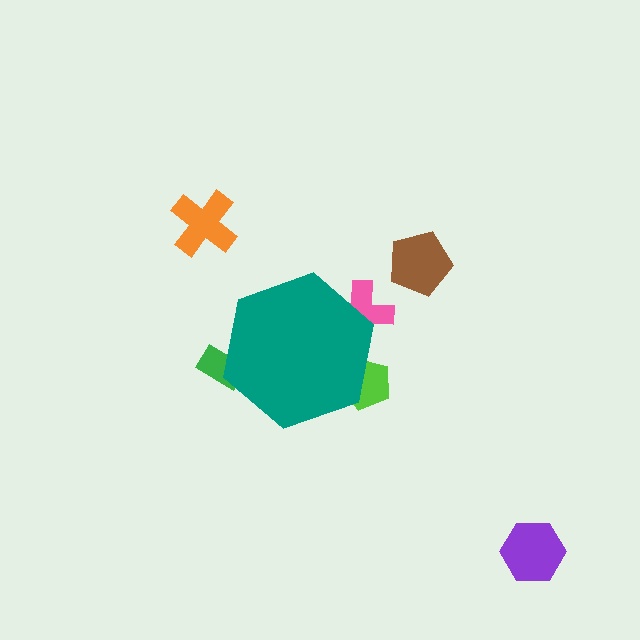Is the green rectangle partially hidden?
Yes, the green rectangle is partially hidden behind the teal hexagon.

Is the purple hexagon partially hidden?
No, the purple hexagon is fully visible.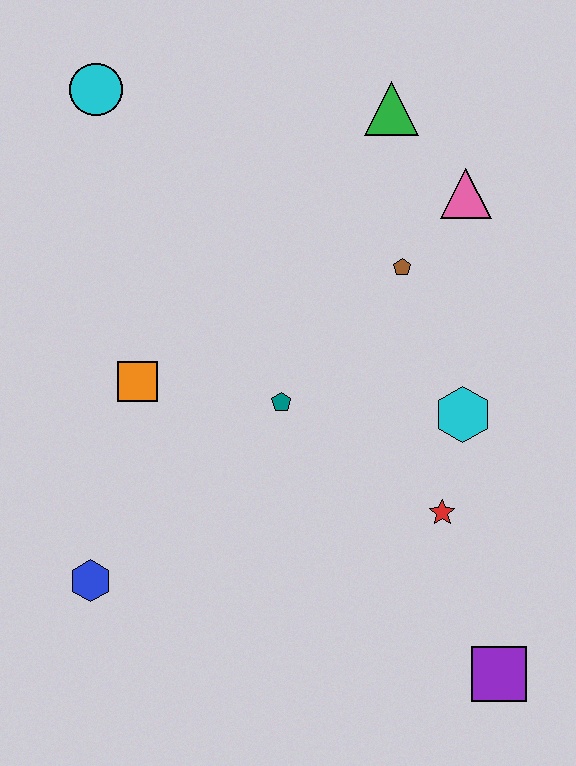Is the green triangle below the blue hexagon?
No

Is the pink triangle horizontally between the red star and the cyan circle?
No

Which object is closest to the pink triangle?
The brown pentagon is closest to the pink triangle.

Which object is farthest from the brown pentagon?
The blue hexagon is farthest from the brown pentagon.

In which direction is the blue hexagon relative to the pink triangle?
The blue hexagon is below the pink triangle.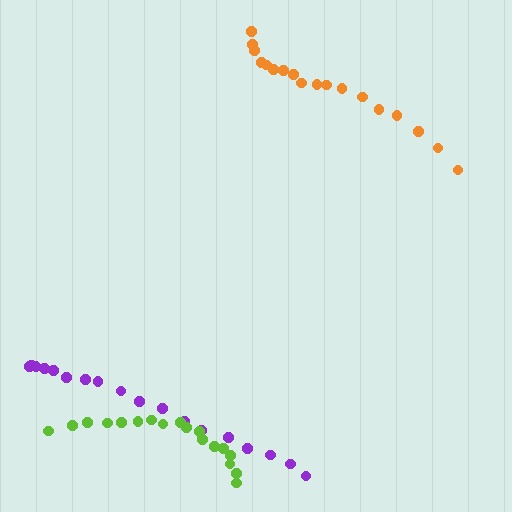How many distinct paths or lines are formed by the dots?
There are 3 distinct paths.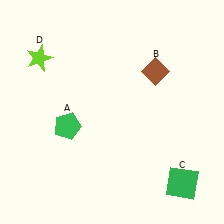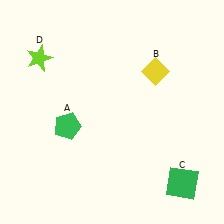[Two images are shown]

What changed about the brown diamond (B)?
In Image 1, B is brown. In Image 2, it changed to yellow.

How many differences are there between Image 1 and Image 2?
There is 1 difference between the two images.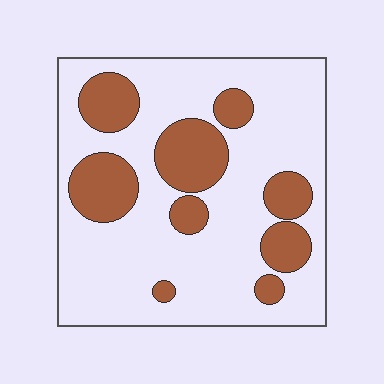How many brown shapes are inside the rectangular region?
9.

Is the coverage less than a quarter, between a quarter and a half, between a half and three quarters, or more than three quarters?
Between a quarter and a half.